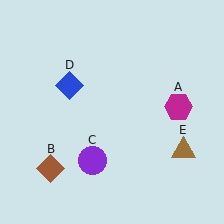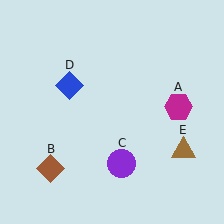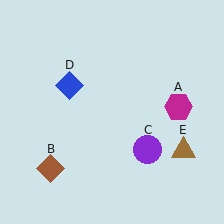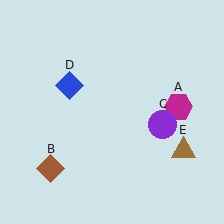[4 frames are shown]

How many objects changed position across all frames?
1 object changed position: purple circle (object C).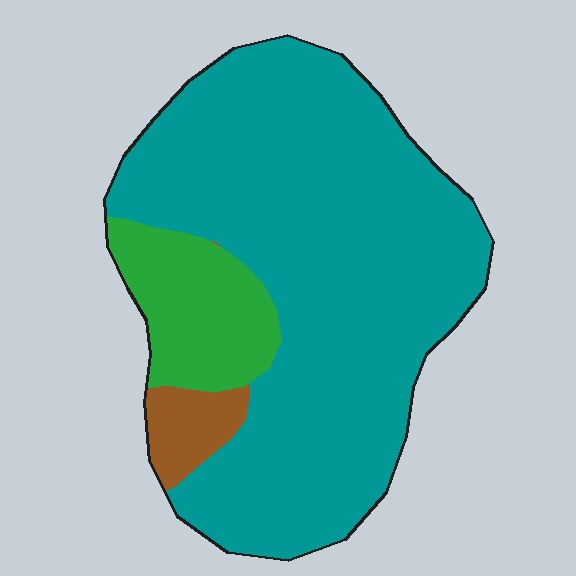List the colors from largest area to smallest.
From largest to smallest: teal, green, brown.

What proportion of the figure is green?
Green takes up less than a quarter of the figure.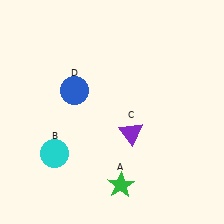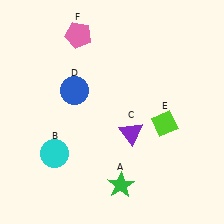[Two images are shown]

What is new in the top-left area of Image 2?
A pink pentagon (F) was added in the top-left area of Image 2.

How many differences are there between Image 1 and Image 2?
There are 2 differences between the two images.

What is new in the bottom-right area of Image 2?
A lime diamond (E) was added in the bottom-right area of Image 2.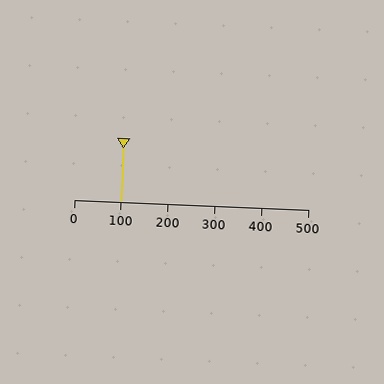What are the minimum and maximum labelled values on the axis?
The axis runs from 0 to 500.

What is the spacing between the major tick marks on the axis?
The major ticks are spaced 100 apart.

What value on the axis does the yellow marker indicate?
The marker indicates approximately 100.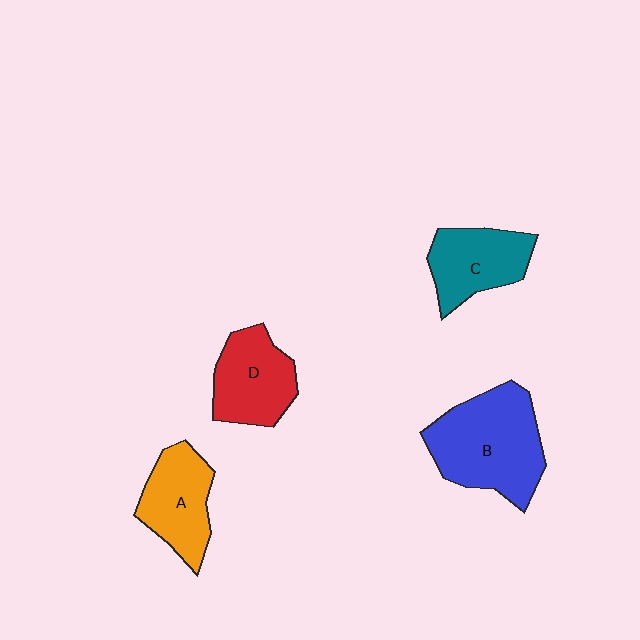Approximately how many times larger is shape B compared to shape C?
Approximately 1.6 times.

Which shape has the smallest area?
Shape C (teal).